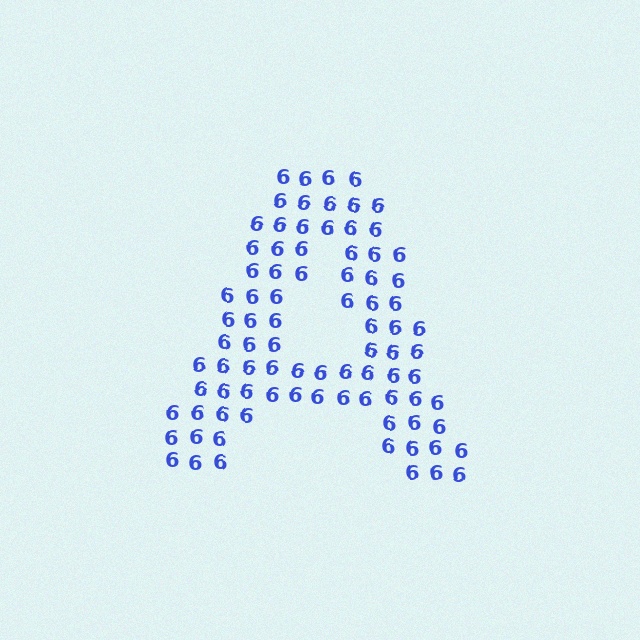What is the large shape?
The large shape is the letter A.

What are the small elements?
The small elements are digit 6's.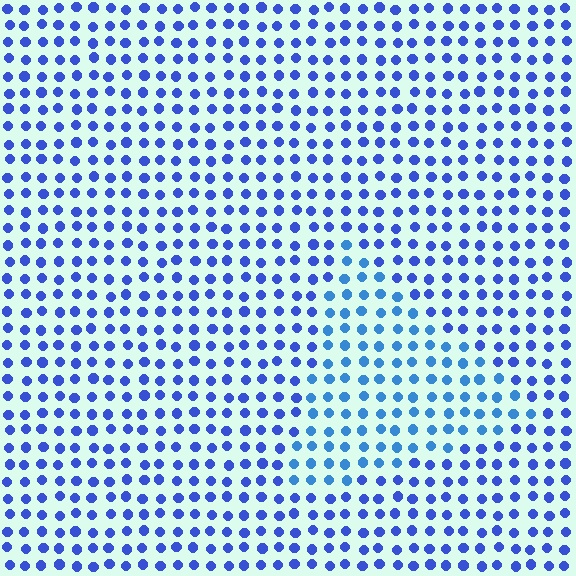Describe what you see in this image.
The image is filled with small blue elements in a uniform arrangement. A triangle-shaped region is visible where the elements are tinted to a slightly different hue, forming a subtle color boundary.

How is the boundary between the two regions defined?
The boundary is defined purely by a slight shift in hue (about 22 degrees). Spacing, size, and orientation are identical on both sides.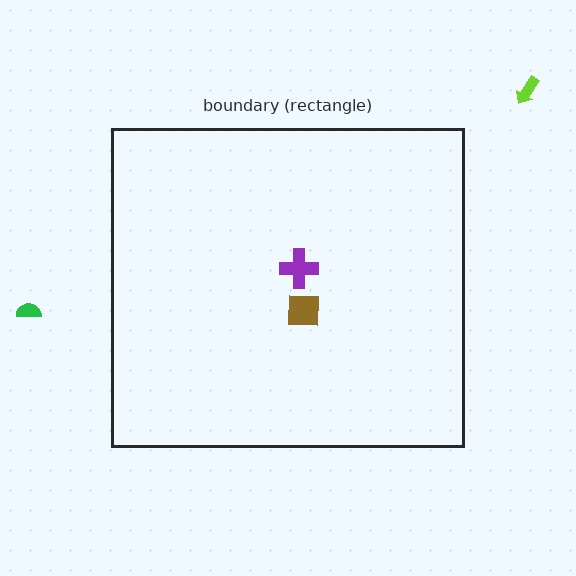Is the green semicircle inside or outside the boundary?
Outside.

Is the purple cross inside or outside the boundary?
Inside.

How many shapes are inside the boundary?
2 inside, 2 outside.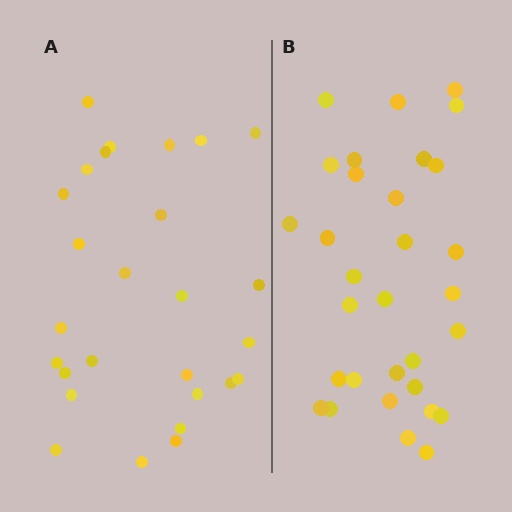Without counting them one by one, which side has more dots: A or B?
Region B (the right region) has more dots.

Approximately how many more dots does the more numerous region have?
Region B has about 4 more dots than region A.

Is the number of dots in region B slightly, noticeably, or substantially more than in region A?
Region B has only slightly more — the two regions are fairly close. The ratio is roughly 1.1 to 1.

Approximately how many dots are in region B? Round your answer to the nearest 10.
About 30 dots. (The exact count is 31, which rounds to 30.)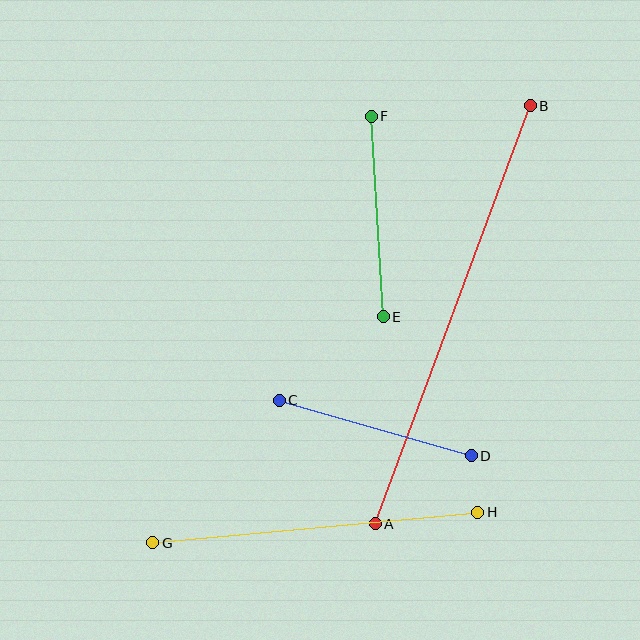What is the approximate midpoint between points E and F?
The midpoint is at approximately (377, 217) pixels.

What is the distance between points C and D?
The distance is approximately 200 pixels.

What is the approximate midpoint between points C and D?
The midpoint is at approximately (375, 428) pixels.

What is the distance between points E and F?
The distance is approximately 201 pixels.